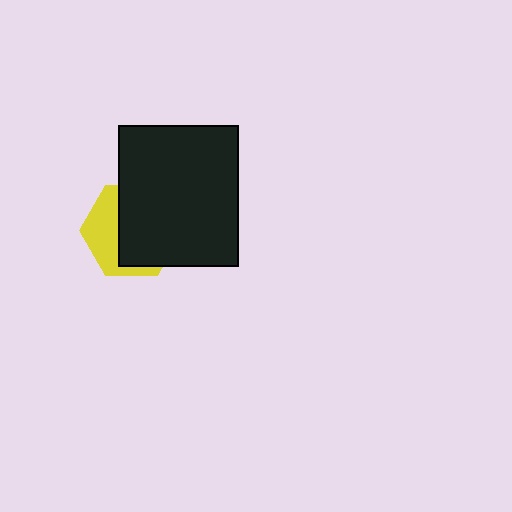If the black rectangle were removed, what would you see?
You would see the complete yellow hexagon.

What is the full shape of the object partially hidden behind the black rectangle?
The partially hidden object is a yellow hexagon.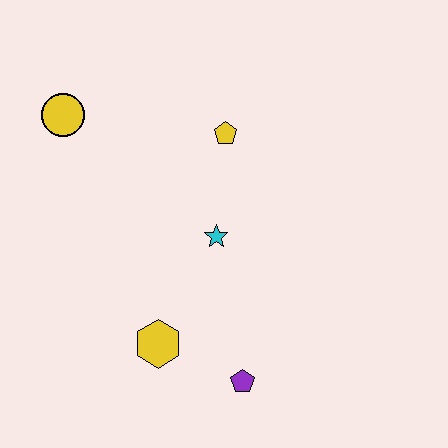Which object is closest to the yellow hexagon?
The purple pentagon is closest to the yellow hexagon.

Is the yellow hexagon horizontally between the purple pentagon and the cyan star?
No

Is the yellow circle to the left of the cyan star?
Yes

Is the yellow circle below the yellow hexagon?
No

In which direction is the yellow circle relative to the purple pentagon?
The yellow circle is above the purple pentagon.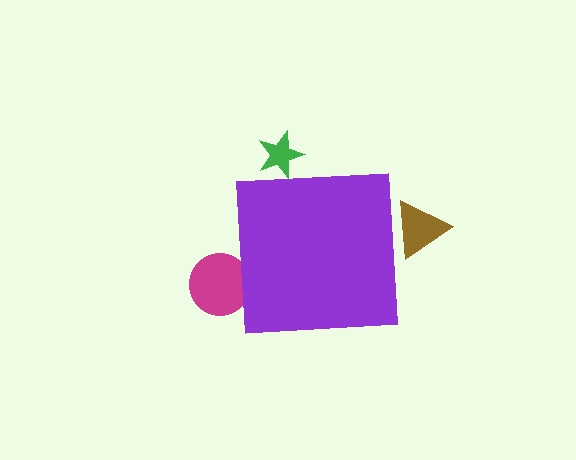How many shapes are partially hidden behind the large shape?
3 shapes are partially hidden.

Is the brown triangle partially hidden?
Yes, the brown triangle is partially hidden behind the purple square.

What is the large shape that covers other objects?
A purple square.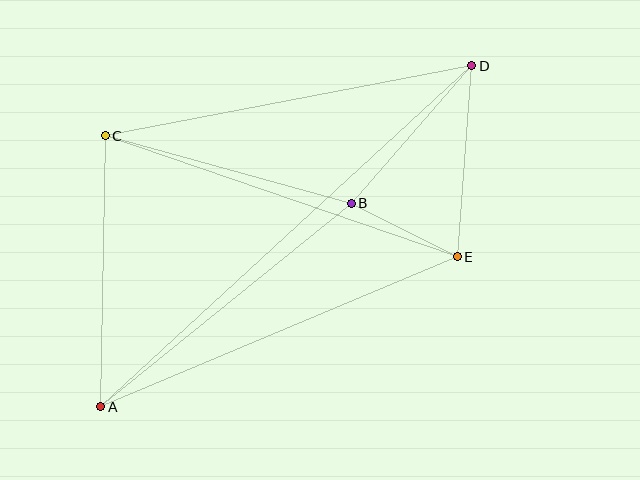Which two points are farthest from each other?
Points A and D are farthest from each other.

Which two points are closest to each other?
Points B and E are closest to each other.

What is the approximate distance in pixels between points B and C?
The distance between B and C is approximately 255 pixels.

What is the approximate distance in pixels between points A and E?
The distance between A and E is approximately 387 pixels.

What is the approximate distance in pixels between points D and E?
The distance between D and E is approximately 192 pixels.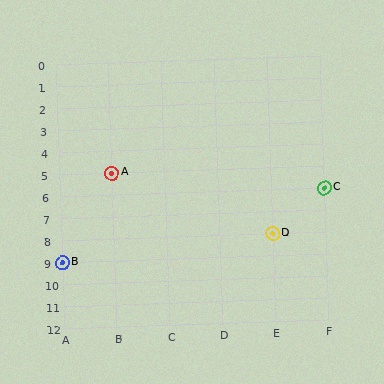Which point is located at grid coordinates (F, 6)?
Point C is at (F, 6).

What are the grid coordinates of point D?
Point D is at grid coordinates (E, 8).